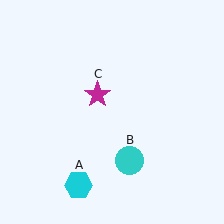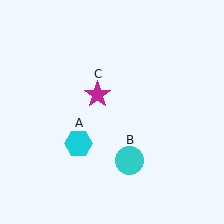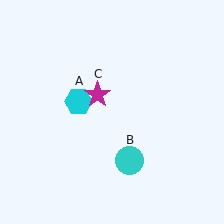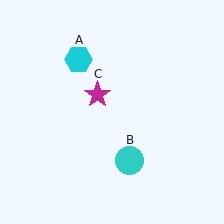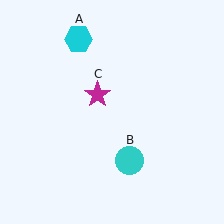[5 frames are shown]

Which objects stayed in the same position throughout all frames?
Cyan circle (object B) and magenta star (object C) remained stationary.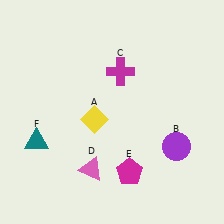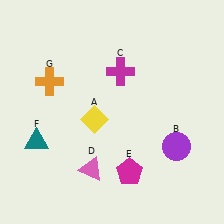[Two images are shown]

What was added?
An orange cross (G) was added in Image 2.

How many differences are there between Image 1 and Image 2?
There is 1 difference between the two images.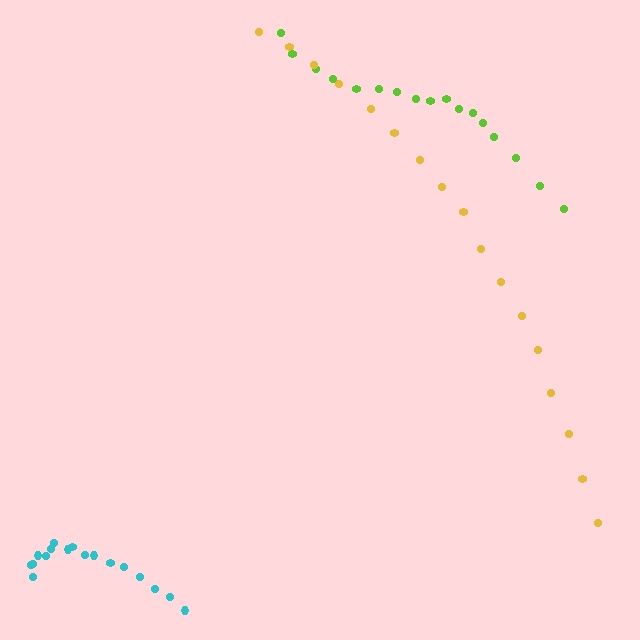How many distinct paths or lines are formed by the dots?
There are 3 distinct paths.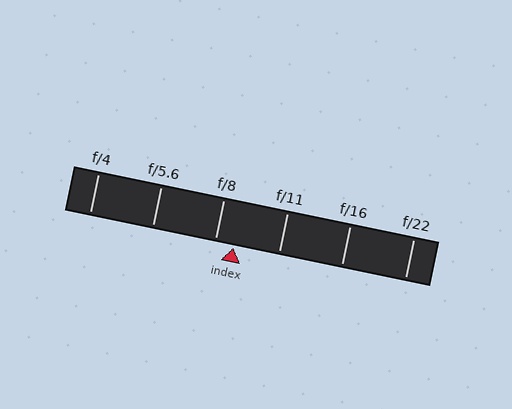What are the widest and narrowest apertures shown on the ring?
The widest aperture shown is f/4 and the narrowest is f/22.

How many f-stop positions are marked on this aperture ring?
There are 6 f-stop positions marked.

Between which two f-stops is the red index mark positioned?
The index mark is between f/8 and f/11.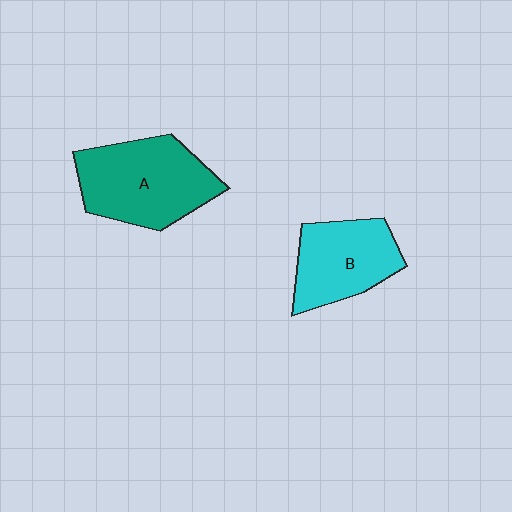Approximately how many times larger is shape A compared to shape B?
Approximately 1.3 times.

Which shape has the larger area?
Shape A (teal).